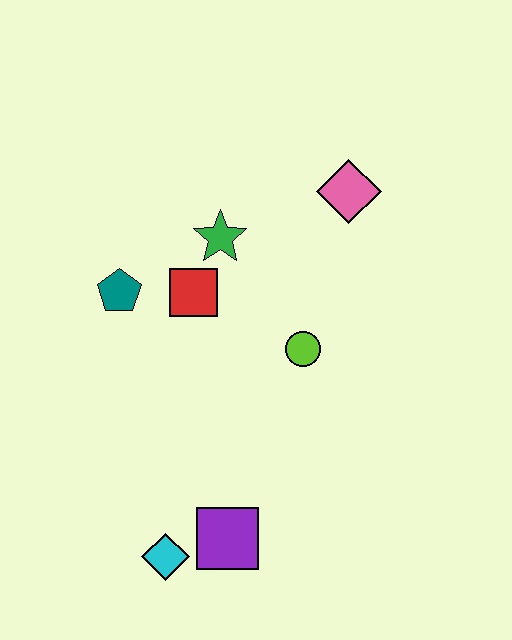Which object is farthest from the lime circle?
The cyan diamond is farthest from the lime circle.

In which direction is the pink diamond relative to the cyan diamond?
The pink diamond is above the cyan diamond.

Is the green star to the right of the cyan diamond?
Yes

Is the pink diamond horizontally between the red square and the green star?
No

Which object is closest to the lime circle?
The red square is closest to the lime circle.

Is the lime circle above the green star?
No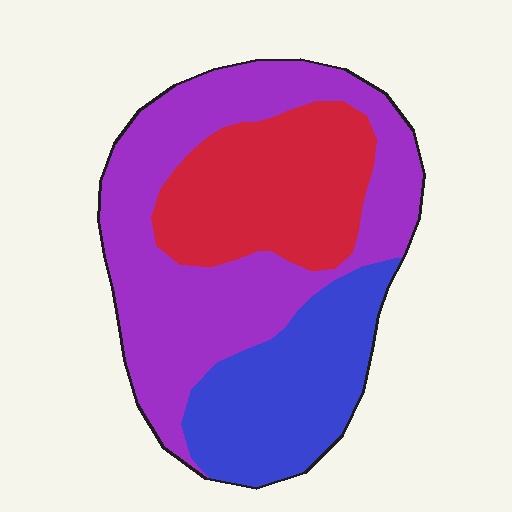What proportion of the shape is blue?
Blue covers 25% of the shape.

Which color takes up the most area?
Purple, at roughly 50%.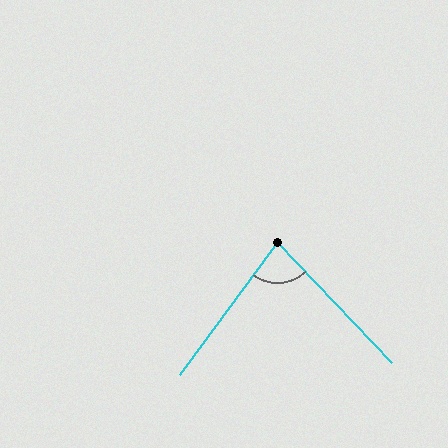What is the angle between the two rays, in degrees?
Approximately 80 degrees.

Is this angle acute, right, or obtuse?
It is acute.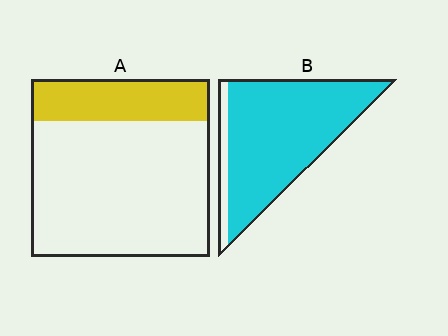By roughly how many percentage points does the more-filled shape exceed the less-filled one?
By roughly 65 percentage points (B over A).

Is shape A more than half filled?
No.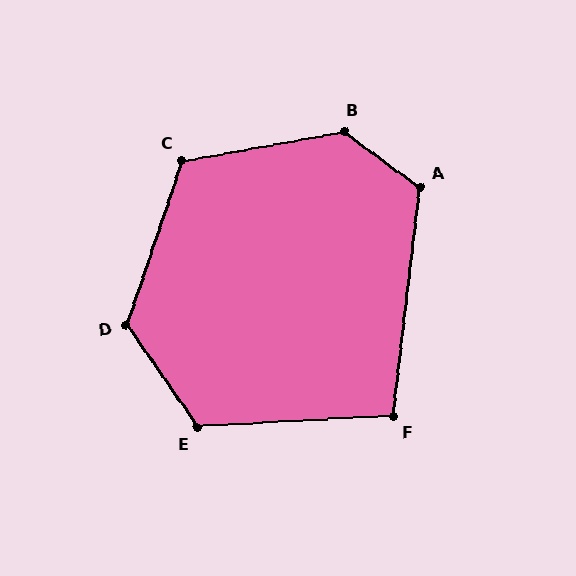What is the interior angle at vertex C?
Approximately 119 degrees (obtuse).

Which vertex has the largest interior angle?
B, at approximately 134 degrees.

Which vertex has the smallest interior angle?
F, at approximately 100 degrees.